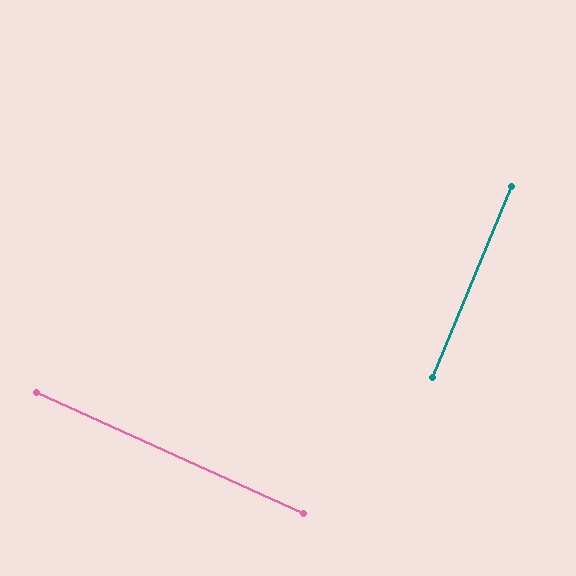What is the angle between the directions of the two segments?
Approximately 88 degrees.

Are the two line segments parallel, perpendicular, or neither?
Perpendicular — they meet at approximately 88°.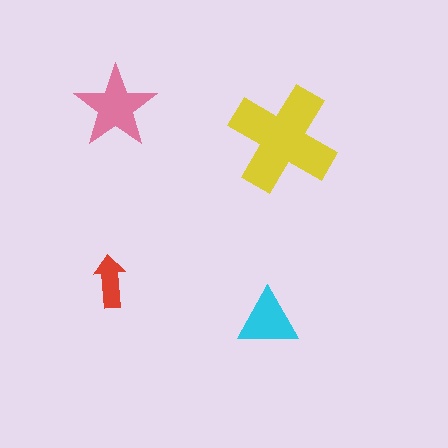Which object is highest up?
The pink star is topmost.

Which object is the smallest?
The red arrow.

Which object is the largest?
The yellow cross.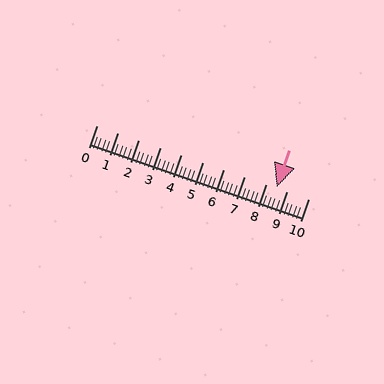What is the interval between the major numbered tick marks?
The major tick marks are spaced 1 units apart.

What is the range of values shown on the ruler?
The ruler shows values from 0 to 10.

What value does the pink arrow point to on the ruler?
The pink arrow points to approximately 8.5.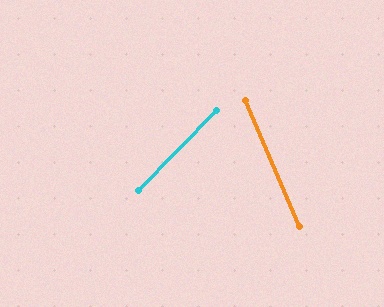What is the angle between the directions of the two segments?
Approximately 68 degrees.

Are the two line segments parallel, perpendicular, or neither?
Neither parallel nor perpendicular — they differ by about 68°.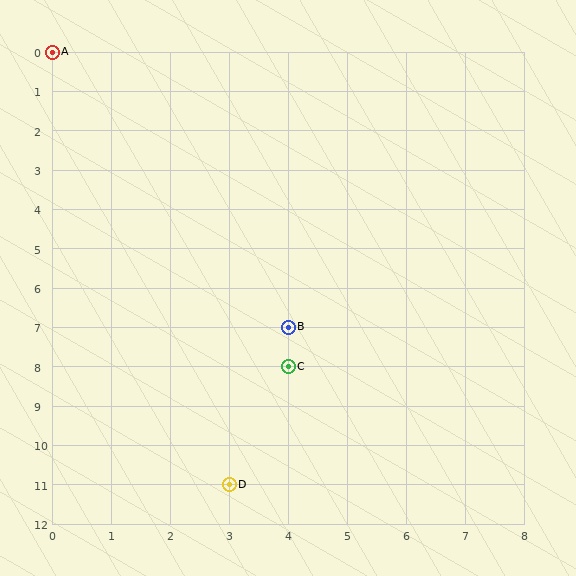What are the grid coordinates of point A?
Point A is at grid coordinates (0, 0).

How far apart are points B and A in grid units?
Points B and A are 4 columns and 7 rows apart (about 8.1 grid units diagonally).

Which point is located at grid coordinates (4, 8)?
Point C is at (4, 8).